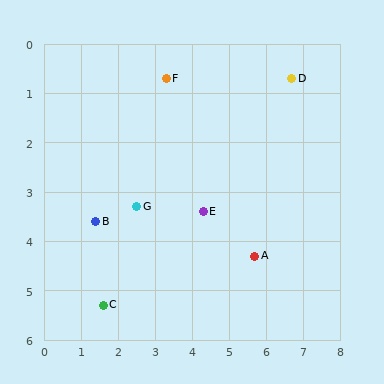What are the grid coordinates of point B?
Point B is at approximately (1.4, 3.6).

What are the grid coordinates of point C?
Point C is at approximately (1.6, 5.3).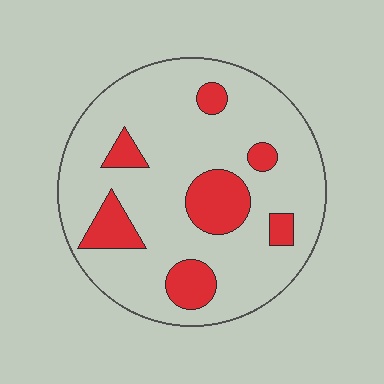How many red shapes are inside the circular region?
7.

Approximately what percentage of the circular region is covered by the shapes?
Approximately 20%.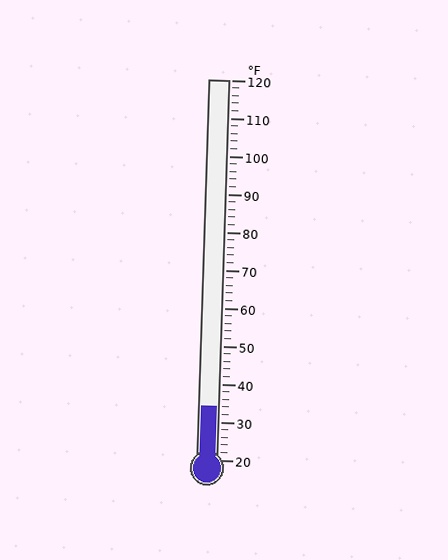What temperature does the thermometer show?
The thermometer shows approximately 34°F.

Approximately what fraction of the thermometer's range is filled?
The thermometer is filled to approximately 15% of its range.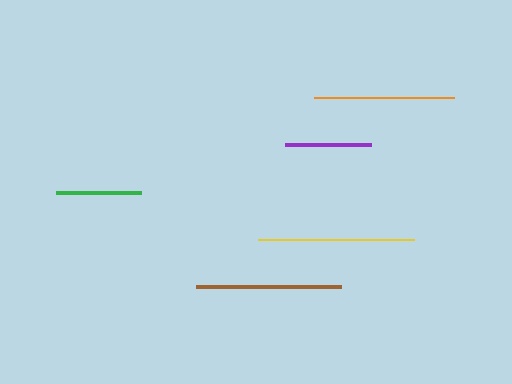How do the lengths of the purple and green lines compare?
The purple and green lines are approximately the same length.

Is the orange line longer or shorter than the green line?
The orange line is longer than the green line.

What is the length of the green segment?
The green segment is approximately 86 pixels long.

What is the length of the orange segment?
The orange segment is approximately 140 pixels long.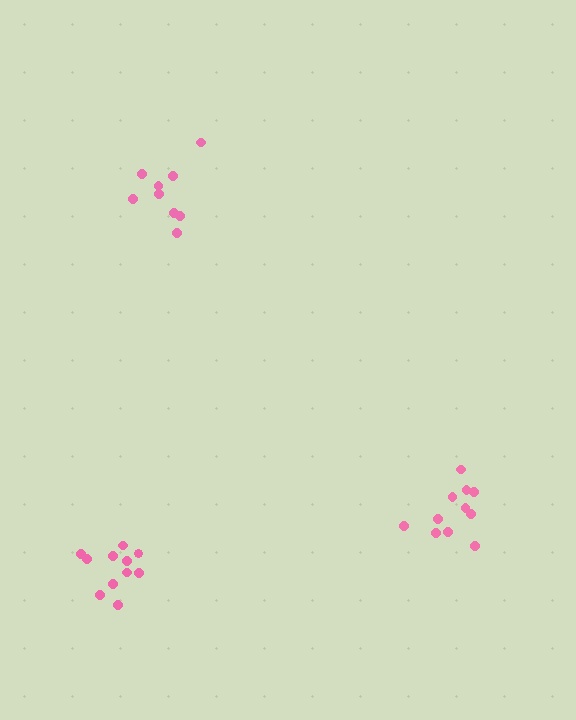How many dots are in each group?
Group 1: 11 dots, Group 2: 9 dots, Group 3: 11 dots (31 total).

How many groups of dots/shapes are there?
There are 3 groups.